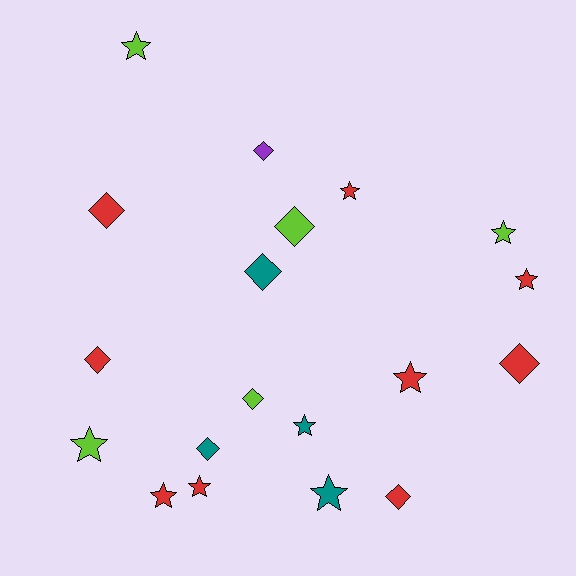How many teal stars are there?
There are 2 teal stars.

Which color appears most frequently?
Red, with 9 objects.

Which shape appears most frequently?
Star, with 10 objects.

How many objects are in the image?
There are 19 objects.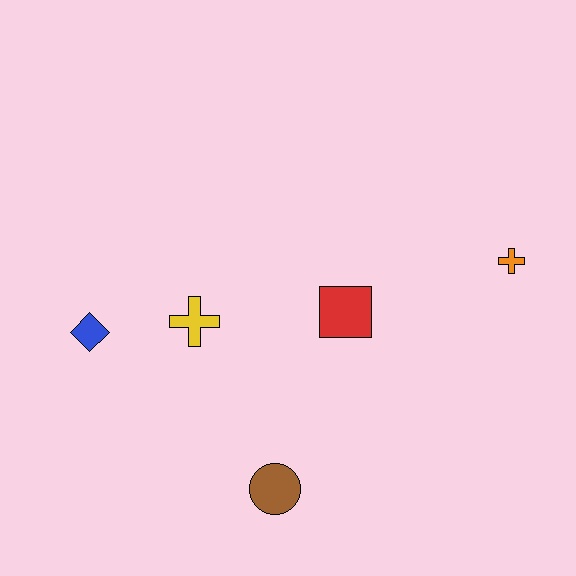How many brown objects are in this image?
There is 1 brown object.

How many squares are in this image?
There is 1 square.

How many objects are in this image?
There are 5 objects.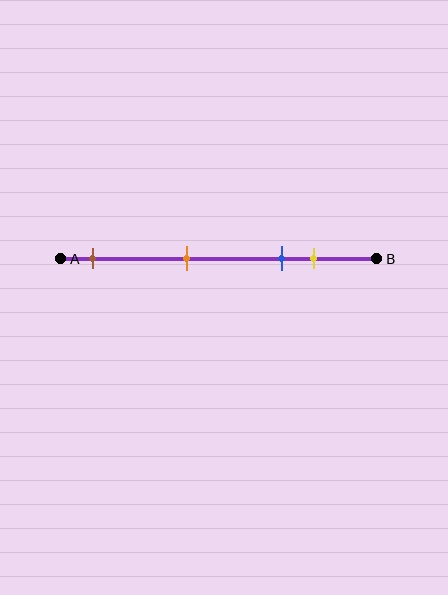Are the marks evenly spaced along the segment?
No, the marks are not evenly spaced.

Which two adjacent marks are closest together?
The blue and yellow marks are the closest adjacent pair.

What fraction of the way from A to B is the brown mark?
The brown mark is approximately 10% (0.1) of the way from A to B.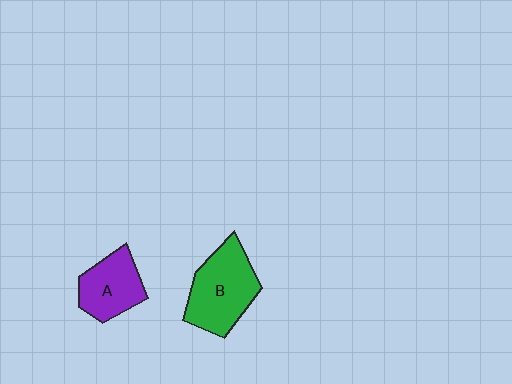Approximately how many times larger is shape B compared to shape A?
Approximately 1.4 times.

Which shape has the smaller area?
Shape A (purple).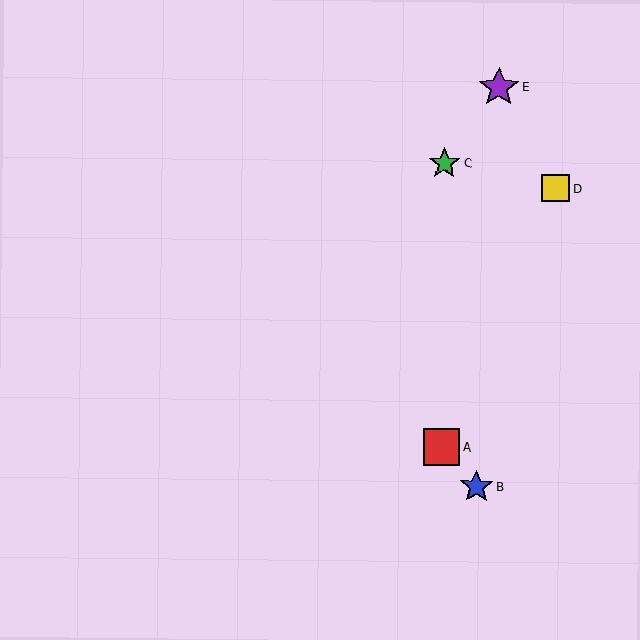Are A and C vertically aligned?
Yes, both are at x≈442.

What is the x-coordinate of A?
Object A is at x≈442.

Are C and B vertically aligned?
No, C is at x≈444 and B is at x≈477.